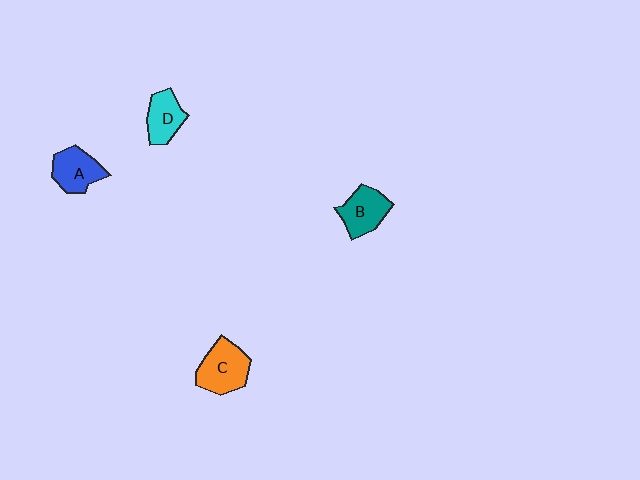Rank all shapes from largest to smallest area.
From largest to smallest: C (orange), B (teal), A (blue), D (cyan).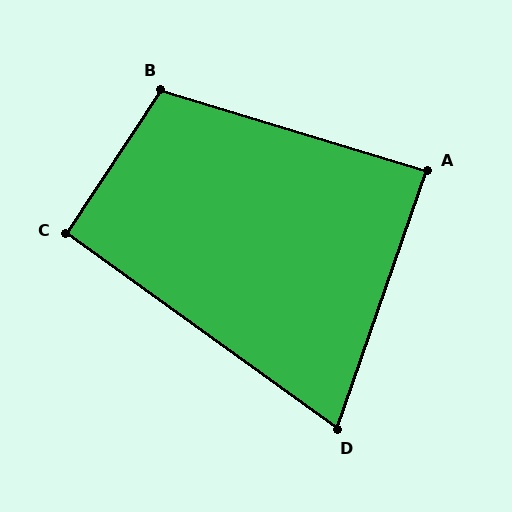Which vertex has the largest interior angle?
B, at approximately 107 degrees.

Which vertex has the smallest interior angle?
D, at approximately 73 degrees.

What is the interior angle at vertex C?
Approximately 92 degrees (approximately right).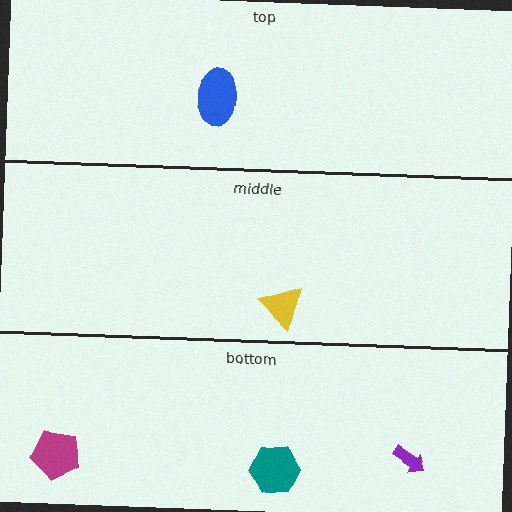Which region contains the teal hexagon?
The bottom region.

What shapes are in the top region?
The blue ellipse.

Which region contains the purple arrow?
The bottom region.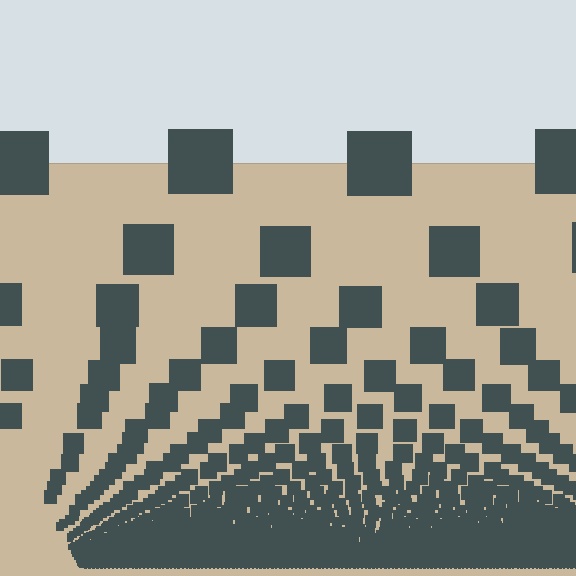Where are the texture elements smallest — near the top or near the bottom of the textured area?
Near the bottom.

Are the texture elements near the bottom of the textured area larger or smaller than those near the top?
Smaller. The gradient is inverted — elements near the bottom are smaller and denser.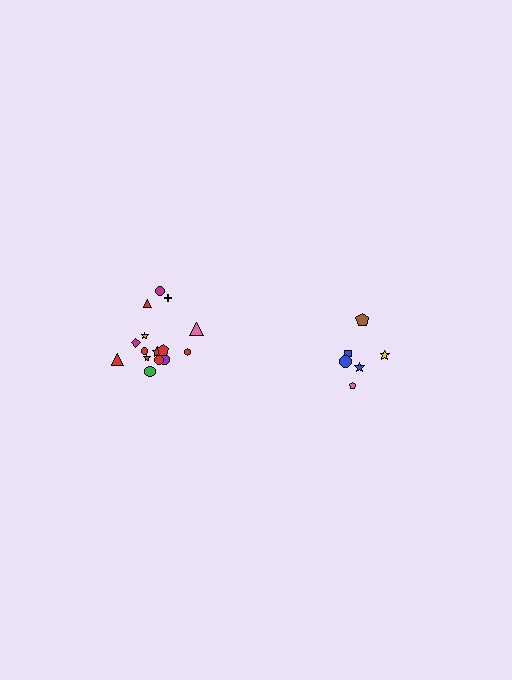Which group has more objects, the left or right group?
The left group.